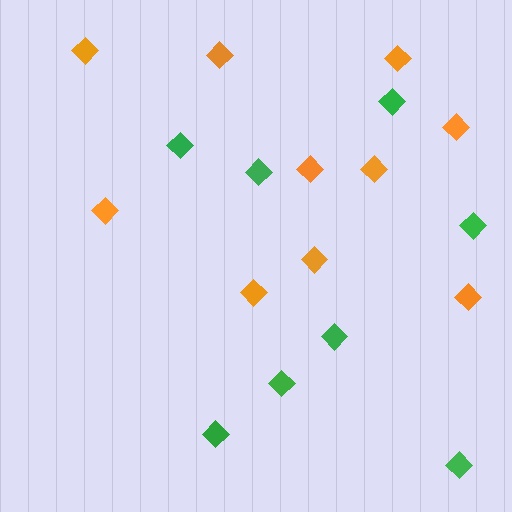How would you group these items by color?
There are 2 groups: one group of green diamonds (8) and one group of orange diamonds (10).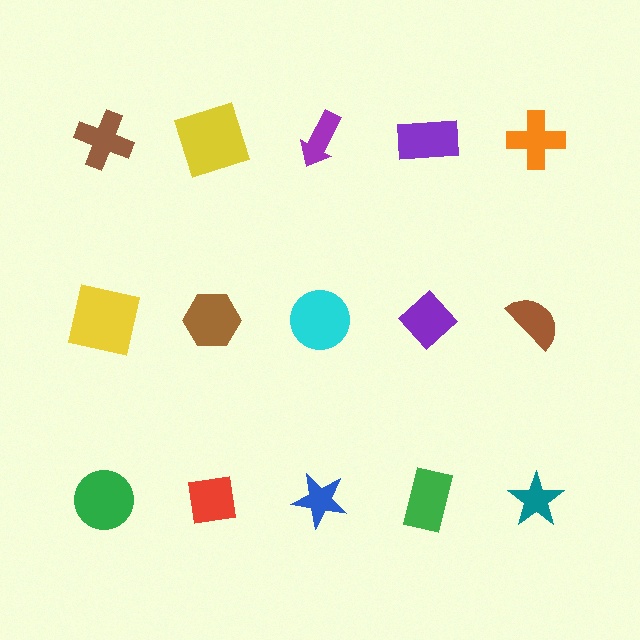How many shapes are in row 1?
5 shapes.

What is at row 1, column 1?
A brown cross.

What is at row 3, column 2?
A red square.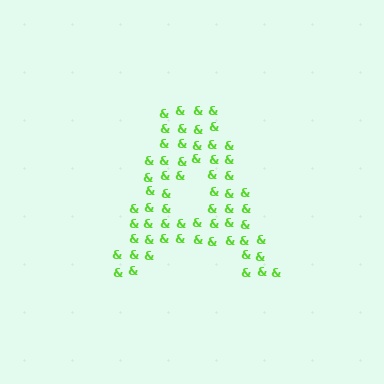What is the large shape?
The large shape is the letter A.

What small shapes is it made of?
It is made of small ampersands.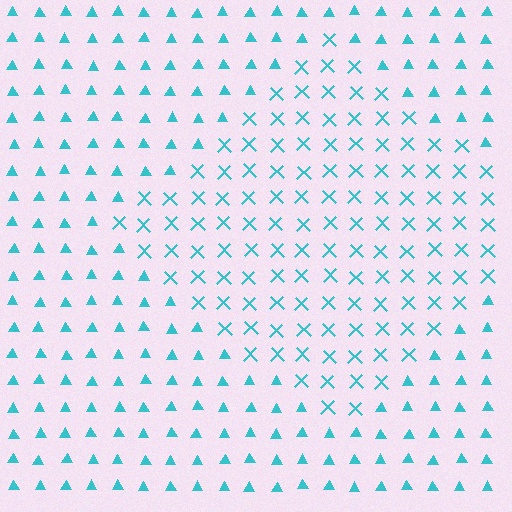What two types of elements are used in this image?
The image uses X marks inside the diamond region and triangles outside it.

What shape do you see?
I see a diamond.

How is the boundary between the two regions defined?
The boundary is defined by a change in element shape: X marks inside vs. triangles outside. All elements share the same color and spacing.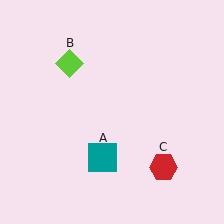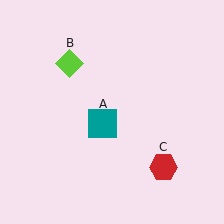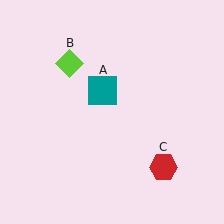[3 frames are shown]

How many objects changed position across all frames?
1 object changed position: teal square (object A).